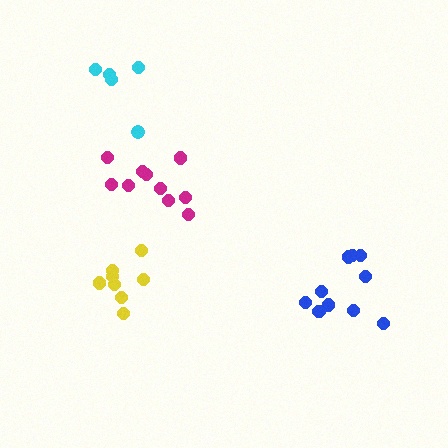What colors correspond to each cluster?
The clusters are colored: blue, cyan, yellow, magenta.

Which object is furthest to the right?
The blue cluster is rightmost.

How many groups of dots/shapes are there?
There are 4 groups.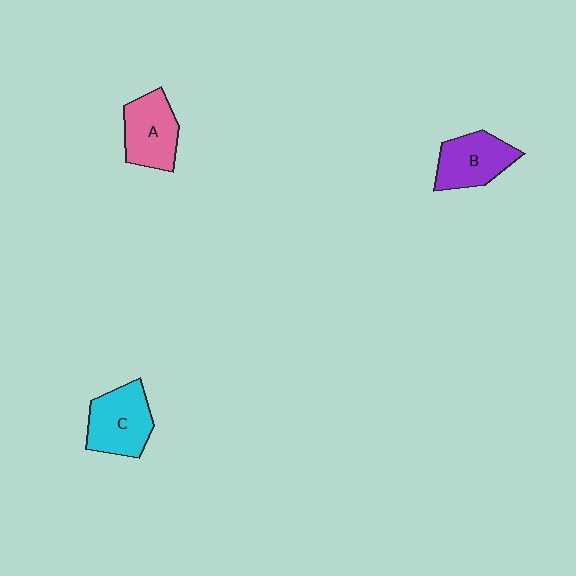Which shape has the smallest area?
Shape B (purple).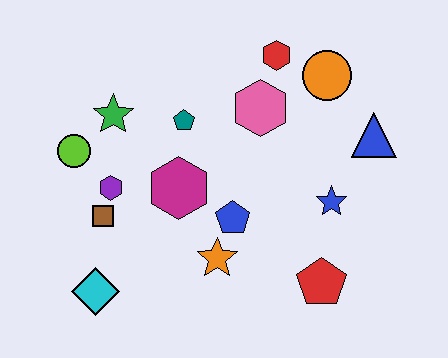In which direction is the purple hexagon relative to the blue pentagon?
The purple hexagon is to the left of the blue pentagon.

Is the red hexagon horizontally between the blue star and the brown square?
Yes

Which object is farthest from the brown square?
The blue triangle is farthest from the brown square.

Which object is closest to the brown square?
The purple hexagon is closest to the brown square.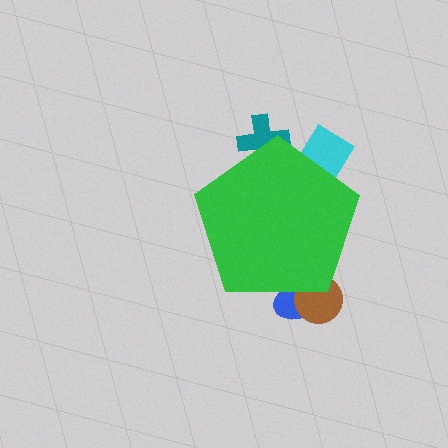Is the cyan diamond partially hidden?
Yes, the cyan diamond is partially hidden behind the green pentagon.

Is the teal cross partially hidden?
Yes, the teal cross is partially hidden behind the green pentagon.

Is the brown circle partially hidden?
Yes, the brown circle is partially hidden behind the green pentagon.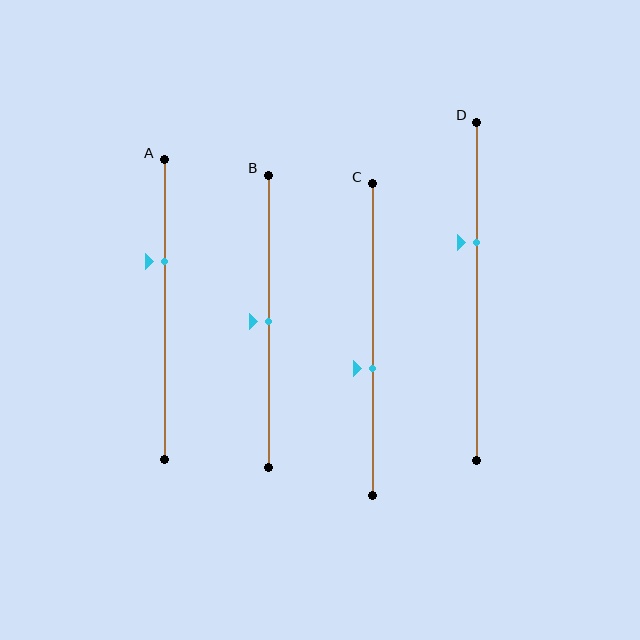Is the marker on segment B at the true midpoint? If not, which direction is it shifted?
Yes, the marker on segment B is at the true midpoint.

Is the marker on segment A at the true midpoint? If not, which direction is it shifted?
No, the marker on segment A is shifted upward by about 16% of the segment length.